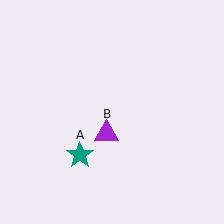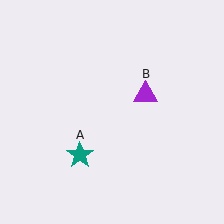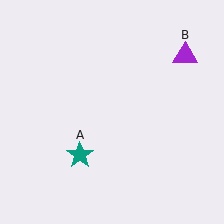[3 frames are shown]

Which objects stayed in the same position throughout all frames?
Teal star (object A) remained stationary.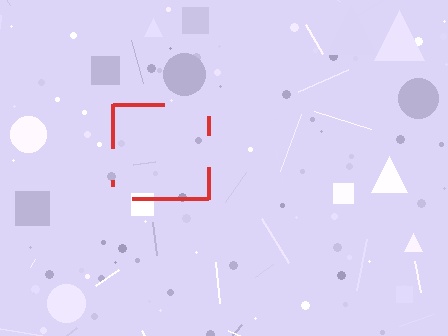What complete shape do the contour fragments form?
The contour fragments form a square.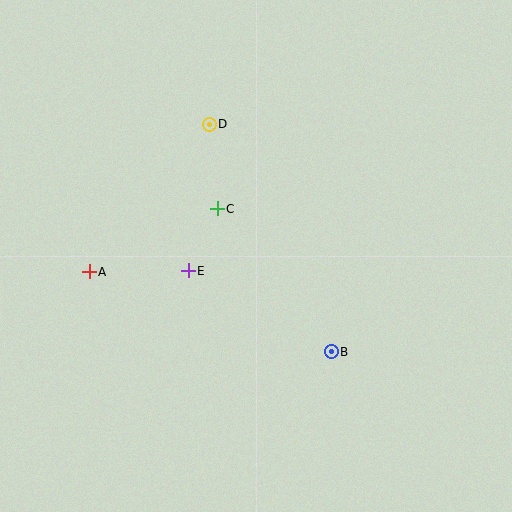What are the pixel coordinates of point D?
Point D is at (209, 124).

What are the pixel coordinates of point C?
Point C is at (217, 209).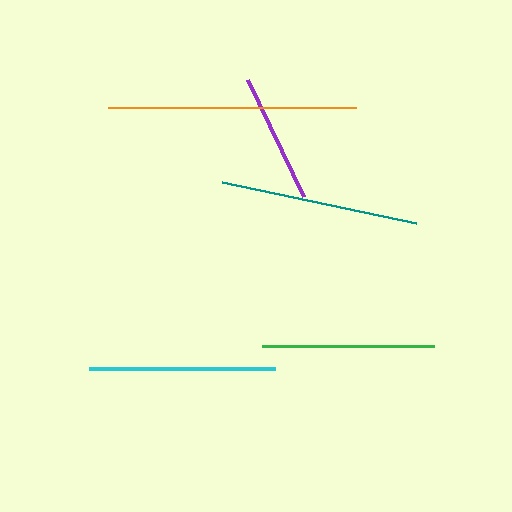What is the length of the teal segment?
The teal segment is approximately 199 pixels long.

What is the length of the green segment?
The green segment is approximately 172 pixels long.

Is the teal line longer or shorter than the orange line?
The orange line is longer than the teal line.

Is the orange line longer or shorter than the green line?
The orange line is longer than the green line.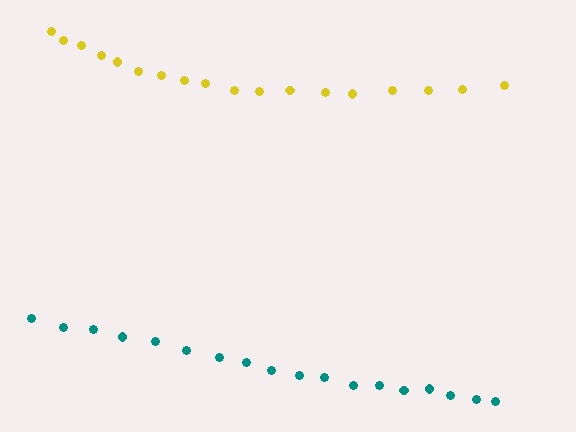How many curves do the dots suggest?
There are 2 distinct paths.